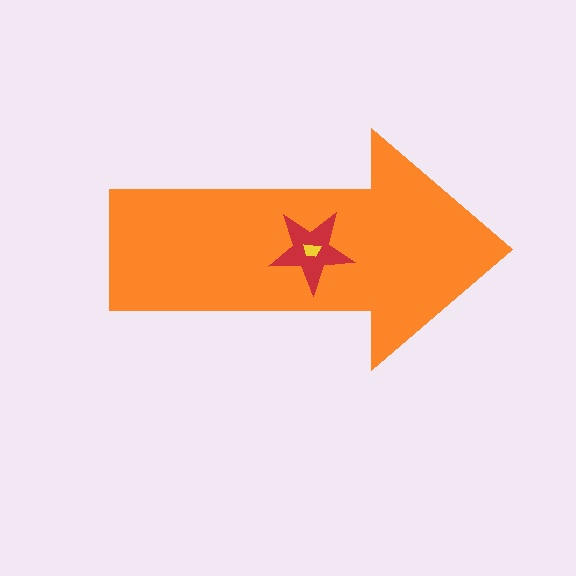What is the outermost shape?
The orange arrow.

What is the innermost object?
The yellow trapezoid.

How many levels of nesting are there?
3.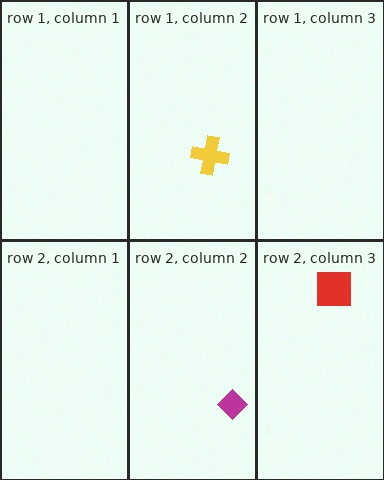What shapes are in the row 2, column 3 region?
The red square.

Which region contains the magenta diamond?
The row 2, column 2 region.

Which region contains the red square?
The row 2, column 3 region.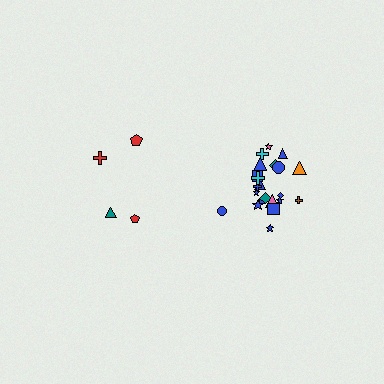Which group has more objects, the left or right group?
The right group.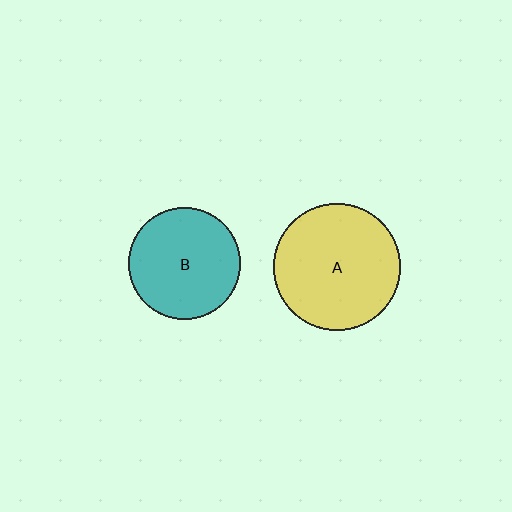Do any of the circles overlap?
No, none of the circles overlap.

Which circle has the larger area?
Circle A (yellow).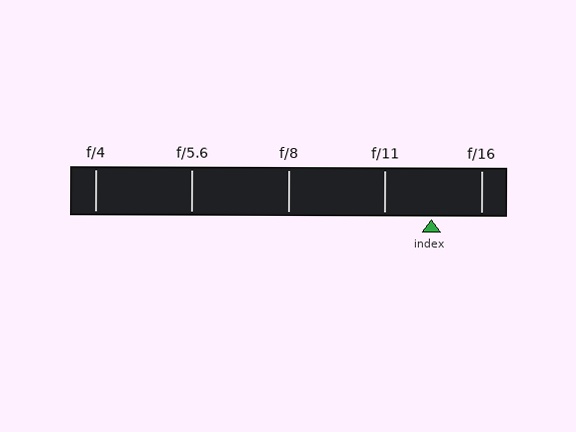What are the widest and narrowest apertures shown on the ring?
The widest aperture shown is f/4 and the narrowest is f/16.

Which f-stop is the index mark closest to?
The index mark is closest to f/11.